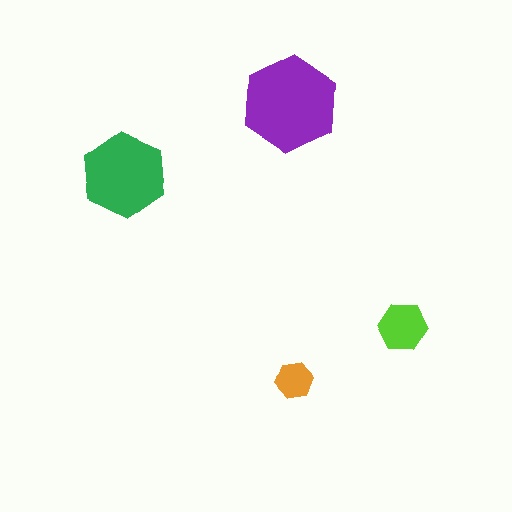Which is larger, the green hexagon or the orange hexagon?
The green one.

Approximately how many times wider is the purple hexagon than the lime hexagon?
About 2 times wider.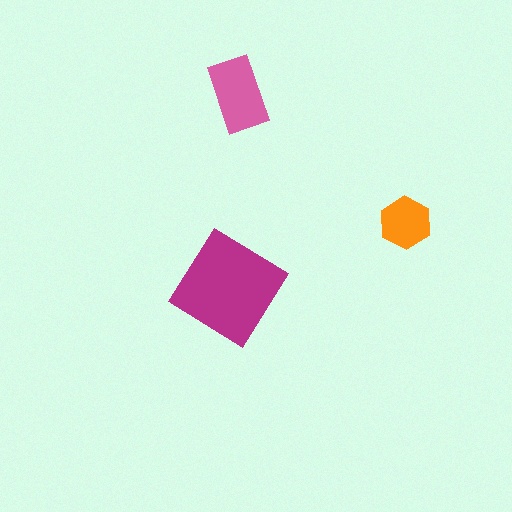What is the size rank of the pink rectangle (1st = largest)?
2nd.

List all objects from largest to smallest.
The magenta diamond, the pink rectangle, the orange hexagon.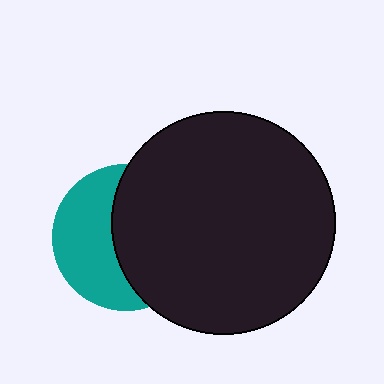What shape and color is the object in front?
The object in front is a black circle.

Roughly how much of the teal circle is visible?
About half of it is visible (roughly 46%).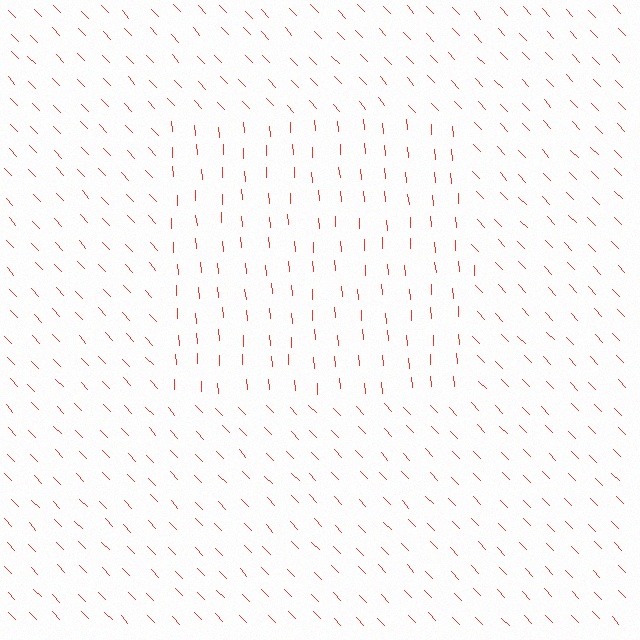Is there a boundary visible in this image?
Yes, there is a texture boundary formed by a change in line orientation.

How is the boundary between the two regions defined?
The boundary is defined purely by a change in line orientation (approximately 40 degrees difference). All lines are the same color and thickness.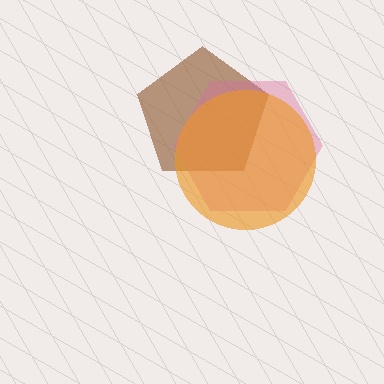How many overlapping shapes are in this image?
There are 3 overlapping shapes in the image.